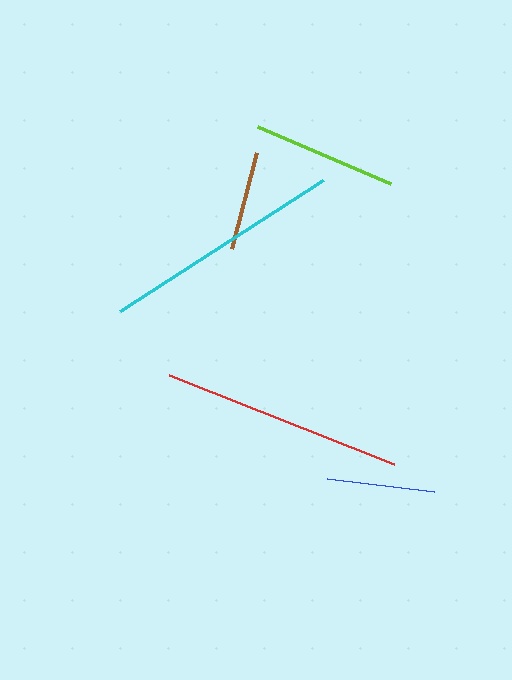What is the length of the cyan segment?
The cyan segment is approximately 241 pixels long.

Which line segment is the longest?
The red line is the longest at approximately 242 pixels.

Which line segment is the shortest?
The brown line is the shortest at approximately 99 pixels.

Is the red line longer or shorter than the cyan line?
The red line is longer than the cyan line.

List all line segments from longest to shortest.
From longest to shortest: red, cyan, lime, blue, brown.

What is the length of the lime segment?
The lime segment is approximately 144 pixels long.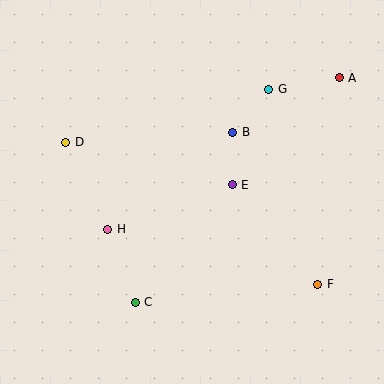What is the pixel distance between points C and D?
The distance between C and D is 175 pixels.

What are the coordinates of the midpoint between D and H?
The midpoint between D and H is at (87, 186).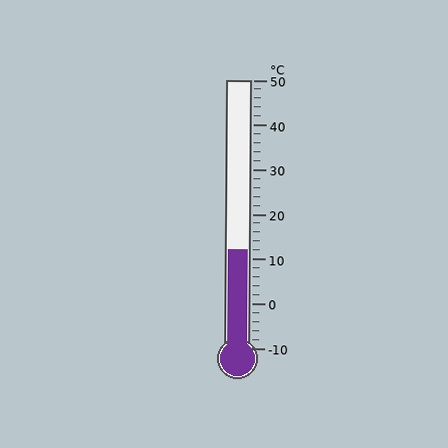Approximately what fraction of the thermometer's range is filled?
The thermometer is filled to approximately 35% of its range.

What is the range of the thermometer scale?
The thermometer scale ranges from -10°C to 50°C.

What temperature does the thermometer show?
The thermometer shows approximately 12°C.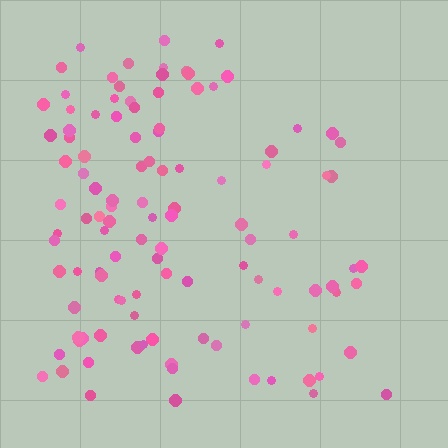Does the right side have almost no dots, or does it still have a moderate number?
Still a moderate number, just noticeably fewer than the left.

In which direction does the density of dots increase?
From right to left, with the left side densest.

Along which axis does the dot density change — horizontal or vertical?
Horizontal.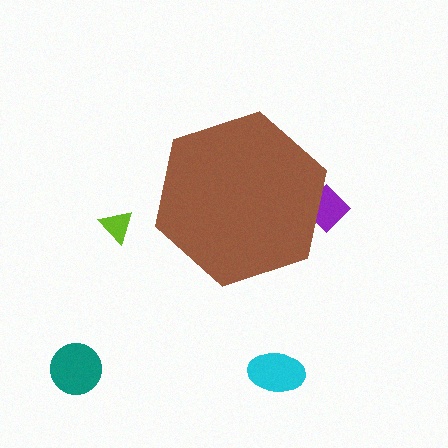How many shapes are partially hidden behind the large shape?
1 shape is partially hidden.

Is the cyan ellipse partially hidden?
No, the cyan ellipse is fully visible.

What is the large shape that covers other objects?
A brown hexagon.